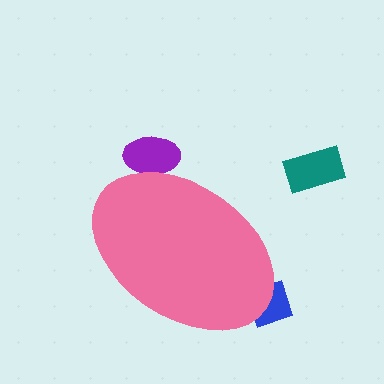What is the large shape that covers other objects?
A pink ellipse.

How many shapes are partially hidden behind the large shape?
2 shapes are partially hidden.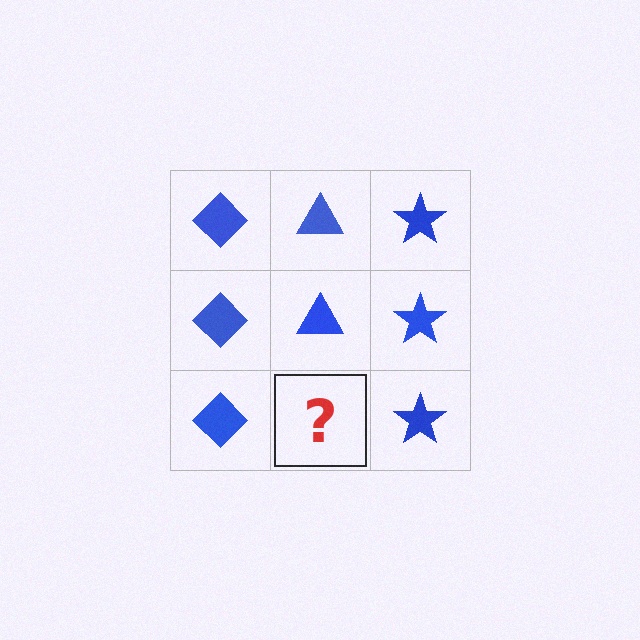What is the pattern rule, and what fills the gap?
The rule is that each column has a consistent shape. The gap should be filled with a blue triangle.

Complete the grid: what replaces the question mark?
The question mark should be replaced with a blue triangle.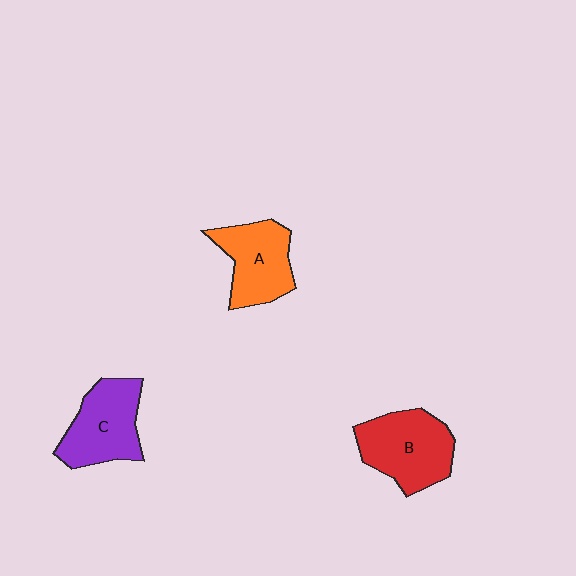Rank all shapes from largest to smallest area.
From largest to smallest: B (red), C (purple), A (orange).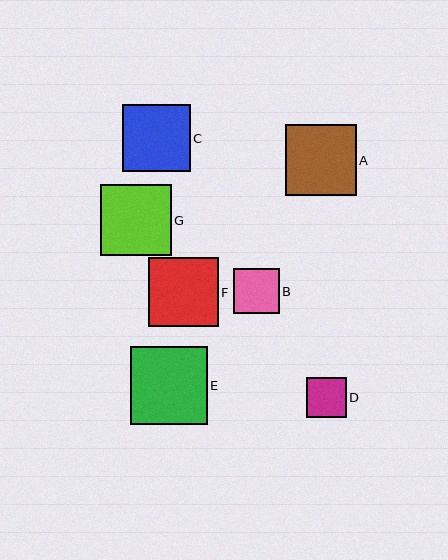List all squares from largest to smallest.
From largest to smallest: E, A, G, F, C, B, D.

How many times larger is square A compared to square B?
Square A is approximately 1.6 times the size of square B.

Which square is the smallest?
Square D is the smallest with a size of approximately 40 pixels.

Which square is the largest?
Square E is the largest with a size of approximately 77 pixels.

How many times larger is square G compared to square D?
Square G is approximately 1.8 times the size of square D.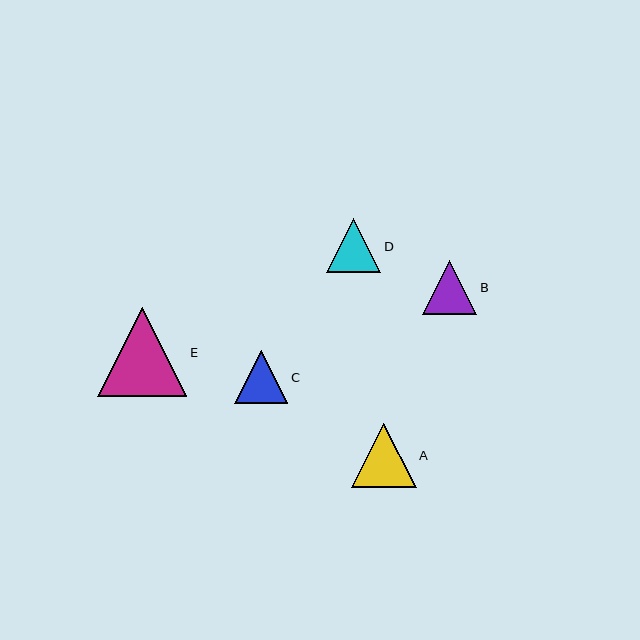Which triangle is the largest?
Triangle E is the largest with a size of approximately 89 pixels.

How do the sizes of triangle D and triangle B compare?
Triangle D and triangle B are approximately the same size.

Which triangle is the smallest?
Triangle C is the smallest with a size of approximately 53 pixels.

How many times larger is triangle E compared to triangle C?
Triangle E is approximately 1.7 times the size of triangle C.